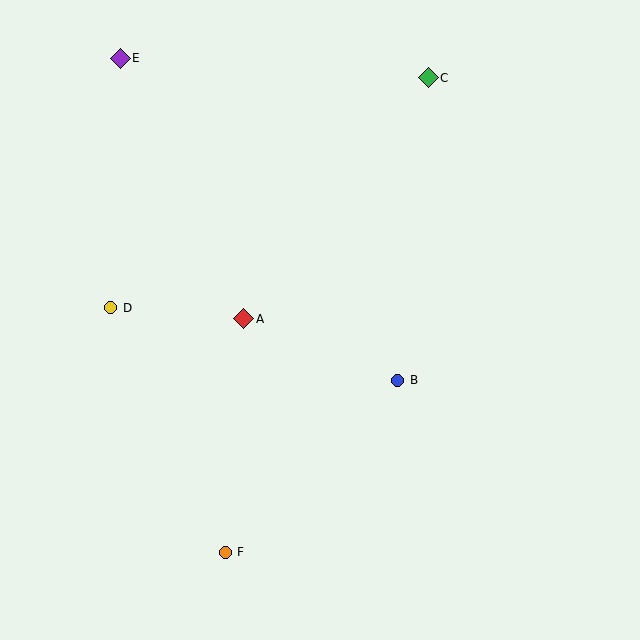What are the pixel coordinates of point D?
Point D is at (111, 308).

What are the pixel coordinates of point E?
Point E is at (120, 58).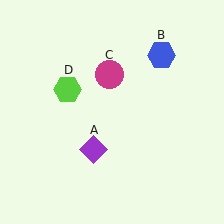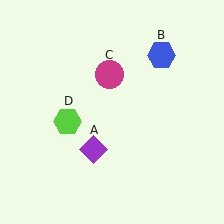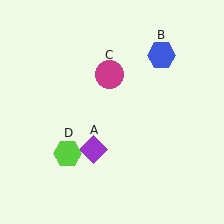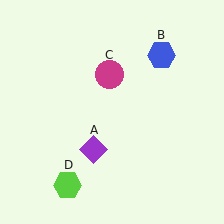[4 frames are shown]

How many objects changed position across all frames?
1 object changed position: lime hexagon (object D).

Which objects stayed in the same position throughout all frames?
Purple diamond (object A) and blue hexagon (object B) and magenta circle (object C) remained stationary.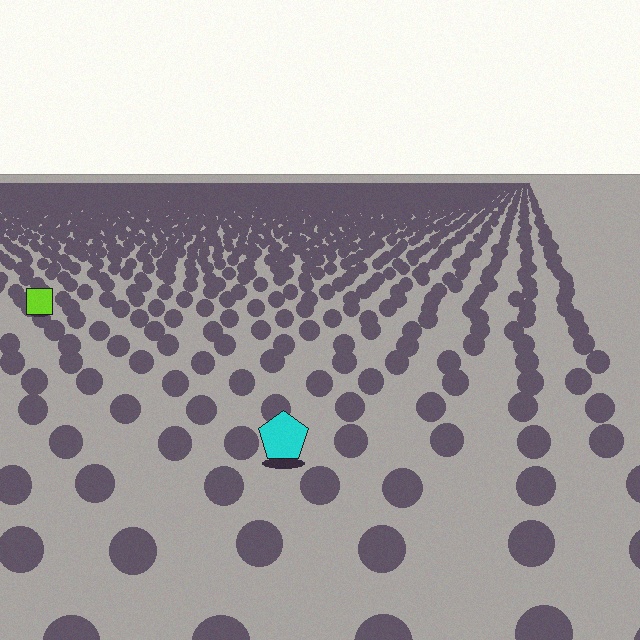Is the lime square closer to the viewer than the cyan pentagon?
No. The cyan pentagon is closer — you can tell from the texture gradient: the ground texture is coarser near it.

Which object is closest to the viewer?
The cyan pentagon is closest. The texture marks near it are larger and more spread out.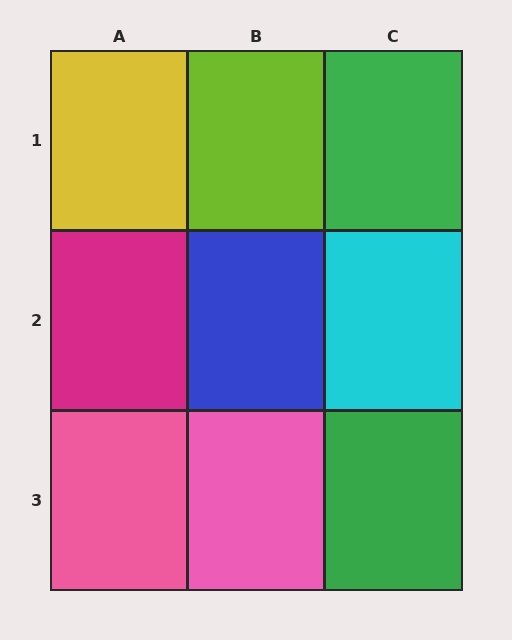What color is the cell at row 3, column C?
Green.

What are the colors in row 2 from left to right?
Magenta, blue, cyan.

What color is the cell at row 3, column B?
Pink.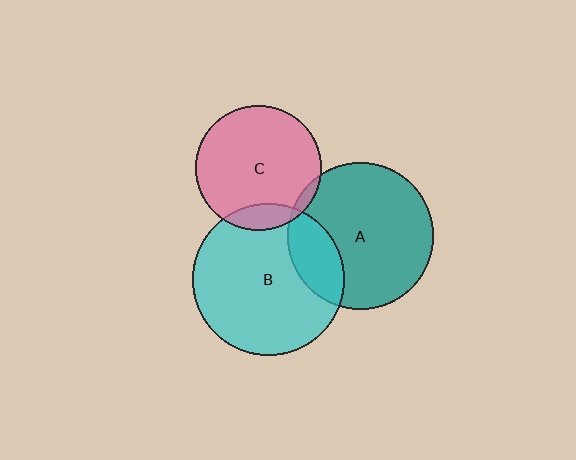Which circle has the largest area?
Circle B (cyan).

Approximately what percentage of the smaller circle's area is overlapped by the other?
Approximately 10%.